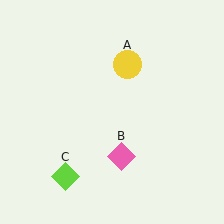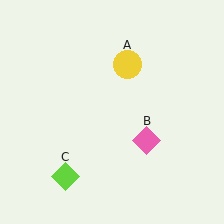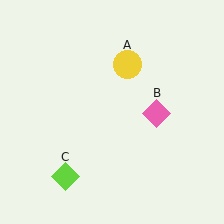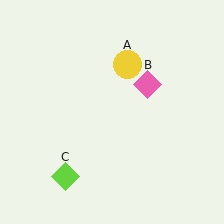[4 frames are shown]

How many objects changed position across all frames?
1 object changed position: pink diamond (object B).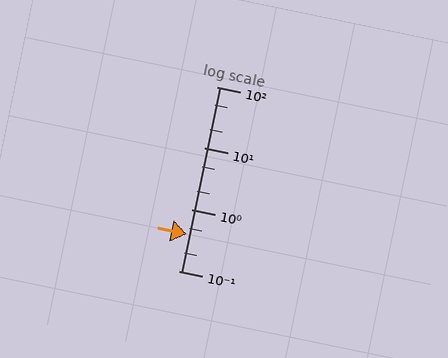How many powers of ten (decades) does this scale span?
The scale spans 3 decades, from 0.1 to 100.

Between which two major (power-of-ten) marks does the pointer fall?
The pointer is between 0.1 and 1.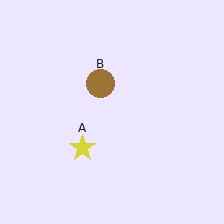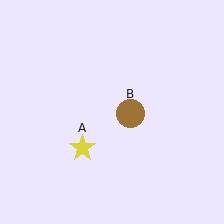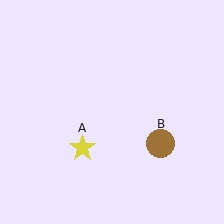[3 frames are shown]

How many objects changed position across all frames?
1 object changed position: brown circle (object B).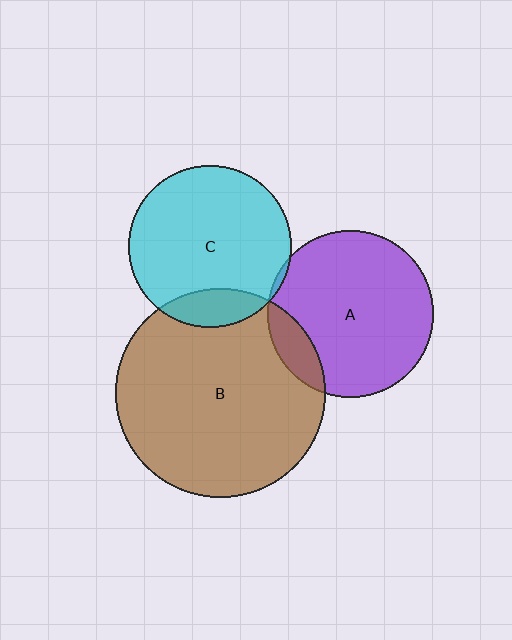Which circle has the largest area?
Circle B (brown).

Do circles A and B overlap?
Yes.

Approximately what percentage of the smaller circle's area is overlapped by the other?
Approximately 10%.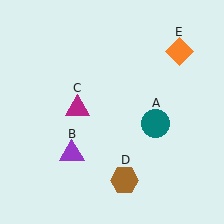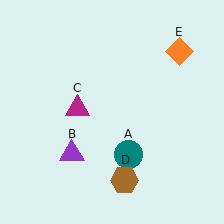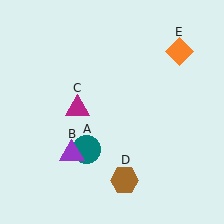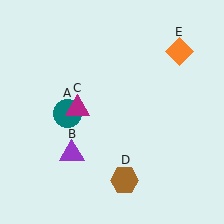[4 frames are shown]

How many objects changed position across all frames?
1 object changed position: teal circle (object A).